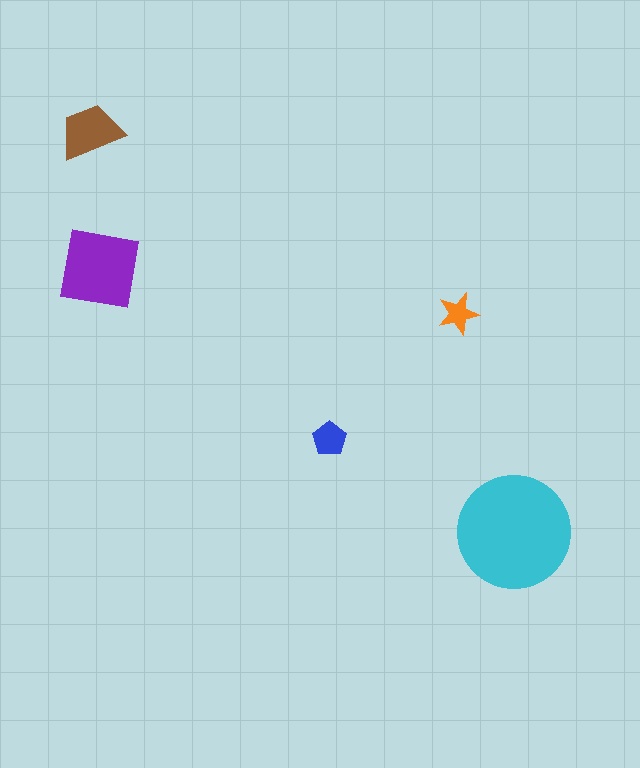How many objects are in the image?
There are 5 objects in the image.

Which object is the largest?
The cyan circle.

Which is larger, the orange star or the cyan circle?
The cyan circle.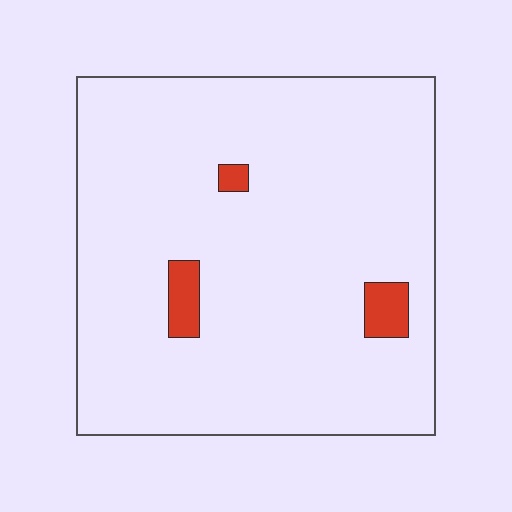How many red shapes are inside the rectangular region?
3.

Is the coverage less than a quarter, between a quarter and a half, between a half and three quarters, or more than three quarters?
Less than a quarter.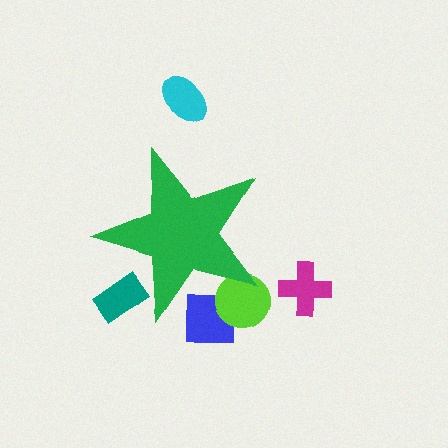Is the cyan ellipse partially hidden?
No, the cyan ellipse is fully visible.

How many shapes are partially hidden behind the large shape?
3 shapes are partially hidden.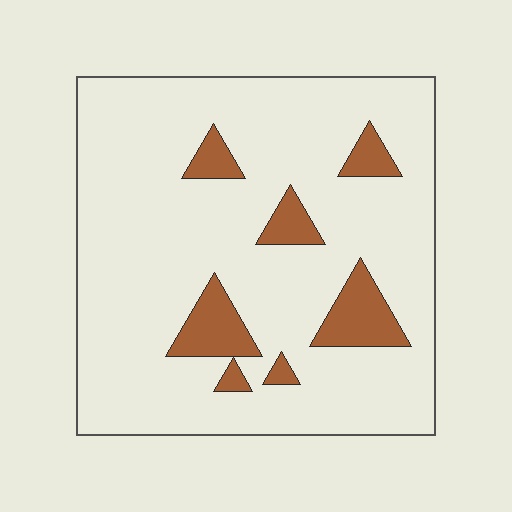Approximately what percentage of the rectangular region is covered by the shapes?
Approximately 15%.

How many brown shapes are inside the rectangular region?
7.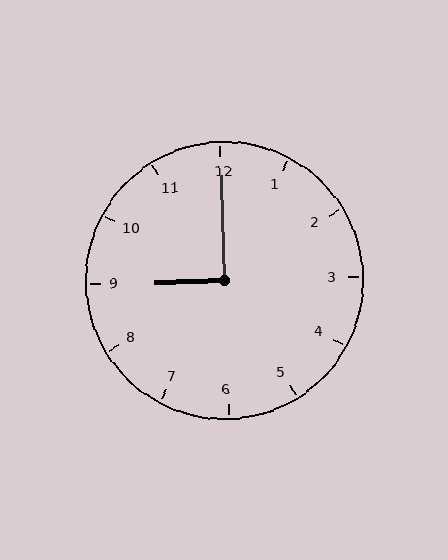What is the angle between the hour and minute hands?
Approximately 90 degrees.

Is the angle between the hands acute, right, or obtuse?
It is right.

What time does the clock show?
9:00.